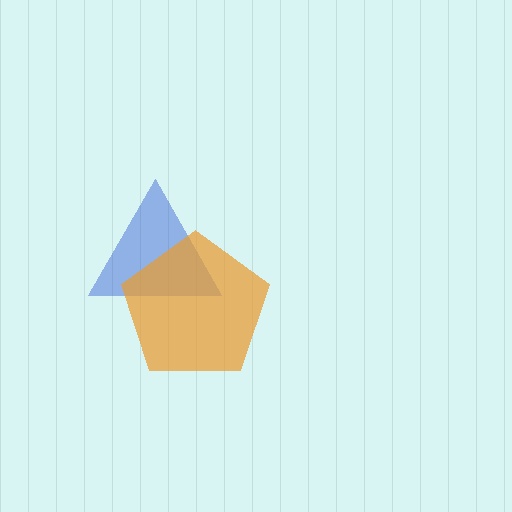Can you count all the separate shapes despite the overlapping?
Yes, there are 2 separate shapes.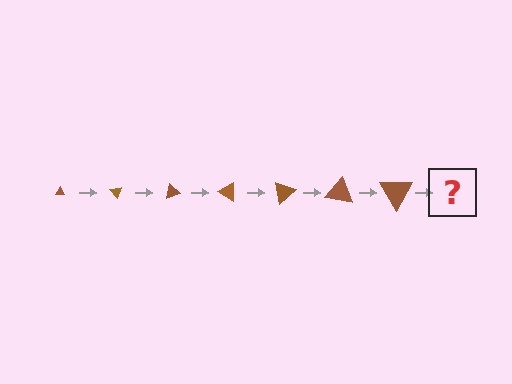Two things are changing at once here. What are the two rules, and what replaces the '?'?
The two rules are that the triangle grows larger each step and it rotates 50 degrees each step. The '?' should be a triangle, larger than the previous one and rotated 350 degrees from the start.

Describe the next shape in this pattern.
It should be a triangle, larger than the previous one and rotated 350 degrees from the start.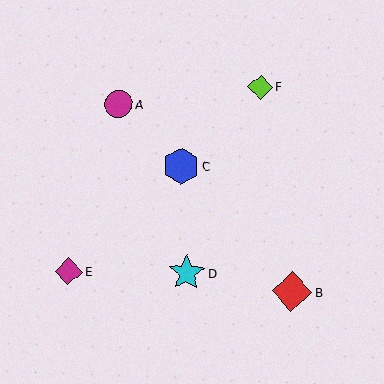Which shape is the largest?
The red diamond (labeled B) is the largest.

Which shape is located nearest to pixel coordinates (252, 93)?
The lime diamond (labeled F) at (260, 87) is nearest to that location.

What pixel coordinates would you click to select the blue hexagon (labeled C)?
Click at (181, 166) to select the blue hexagon C.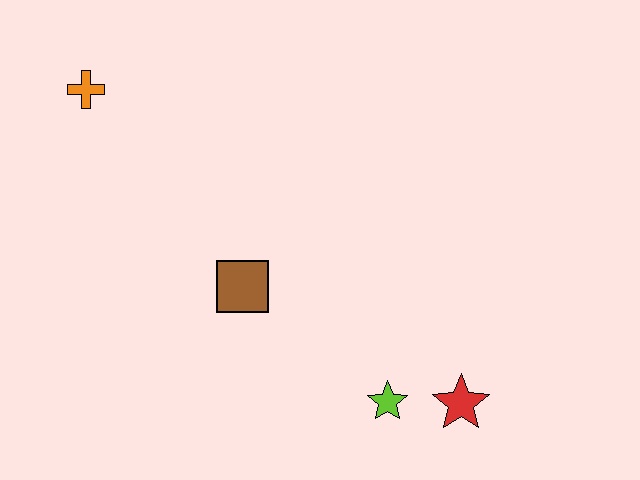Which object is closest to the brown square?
The lime star is closest to the brown square.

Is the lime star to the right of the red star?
No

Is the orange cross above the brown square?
Yes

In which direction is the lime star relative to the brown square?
The lime star is to the right of the brown square.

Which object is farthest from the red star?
The orange cross is farthest from the red star.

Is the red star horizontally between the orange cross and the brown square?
No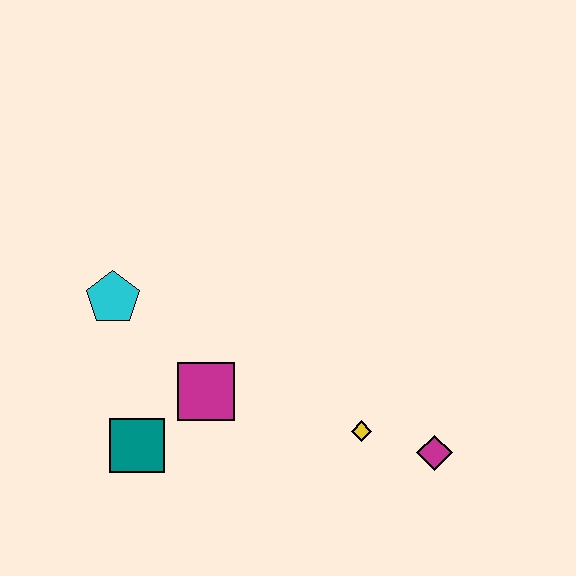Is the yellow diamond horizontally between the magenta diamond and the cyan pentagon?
Yes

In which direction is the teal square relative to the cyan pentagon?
The teal square is below the cyan pentagon.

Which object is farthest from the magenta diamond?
The cyan pentagon is farthest from the magenta diamond.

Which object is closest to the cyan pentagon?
The magenta square is closest to the cyan pentagon.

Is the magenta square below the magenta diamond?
No